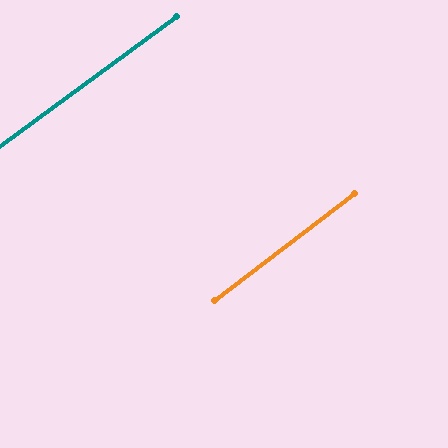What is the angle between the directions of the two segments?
Approximately 1 degree.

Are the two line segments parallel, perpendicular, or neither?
Parallel — their directions differ by only 0.9°.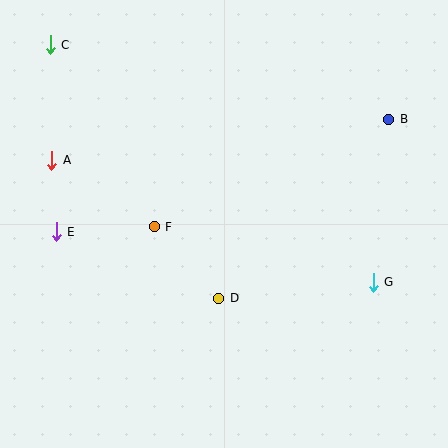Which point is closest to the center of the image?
Point F at (154, 227) is closest to the center.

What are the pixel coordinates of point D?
Point D is at (219, 298).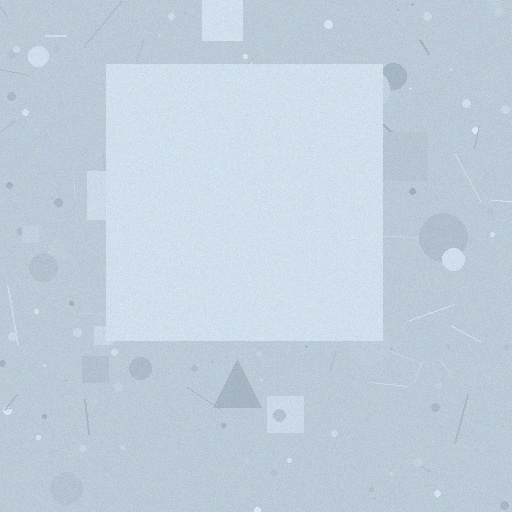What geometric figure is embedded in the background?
A square is embedded in the background.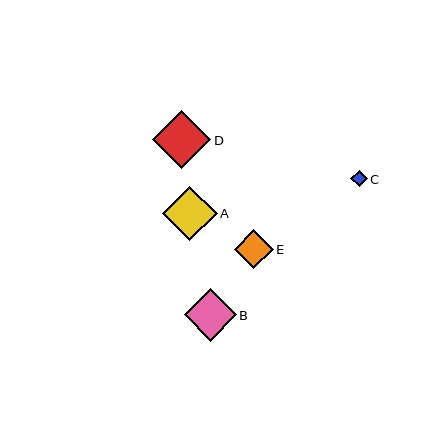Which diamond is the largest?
Diamond D is the largest with a size of approximately 59 pixels.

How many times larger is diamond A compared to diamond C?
Diamond A is approximately 3.3 times the size of diamond C.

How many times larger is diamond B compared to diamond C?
Diamond B is approximately 3.2 times the size of diamond C.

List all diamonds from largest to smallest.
From largest to smallest: D, A, B, E, C.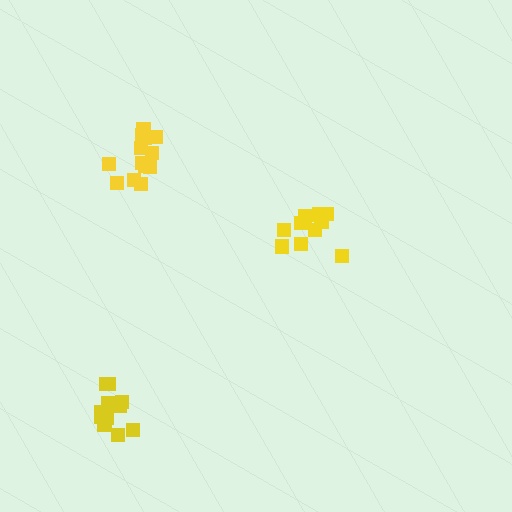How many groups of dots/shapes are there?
There are 3 groups.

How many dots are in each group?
Group 1: 10 dots, Group 2: 12 dots, Group 3: 15 dots (37 total).